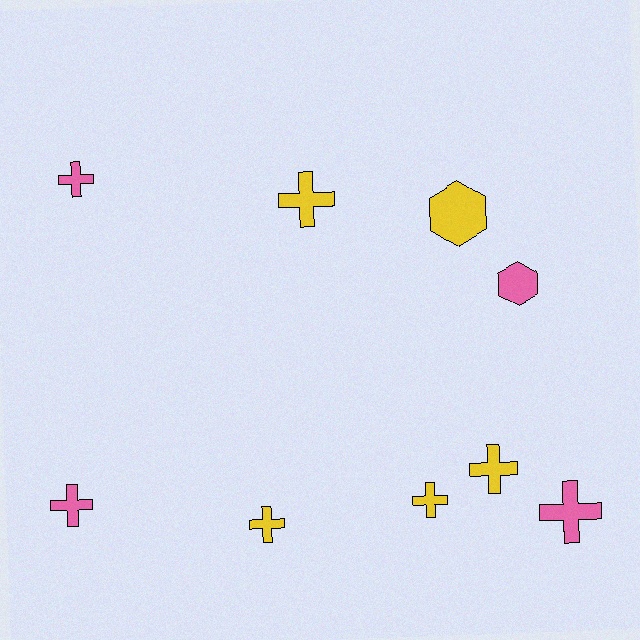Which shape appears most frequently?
Cross, with 7 objects.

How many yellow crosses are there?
There are 4 yellow crosses.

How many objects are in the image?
There are 9 objects.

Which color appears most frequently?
Yellow, with 5 objects.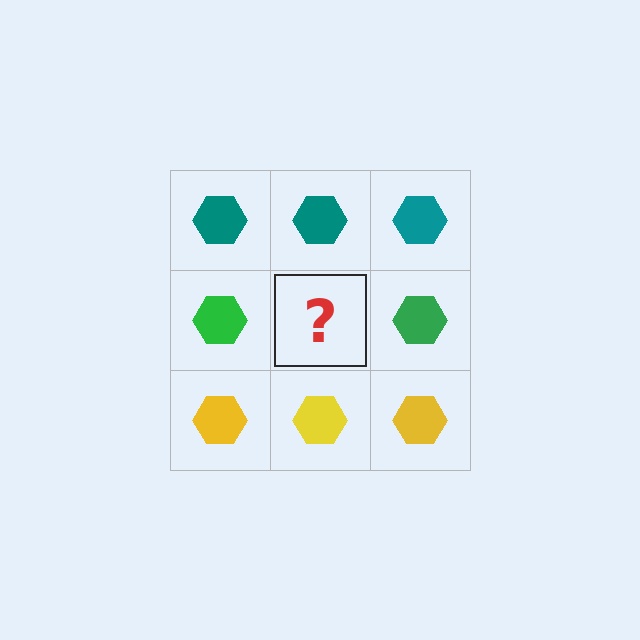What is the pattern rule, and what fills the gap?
The rule is that each row has a consistent color. The gap should be filled with a green hexagon.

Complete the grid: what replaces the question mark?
The question mark should be replaced with a green hexagon.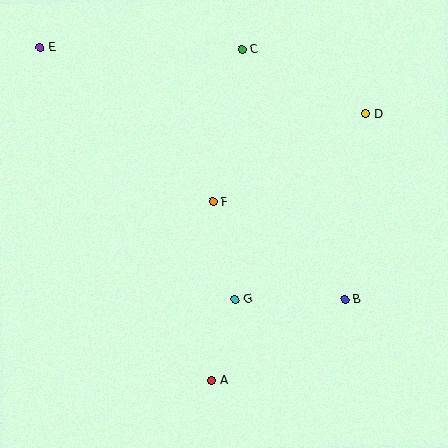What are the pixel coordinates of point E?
Point E is at (40, 47).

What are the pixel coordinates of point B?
Point B is at (345, 299).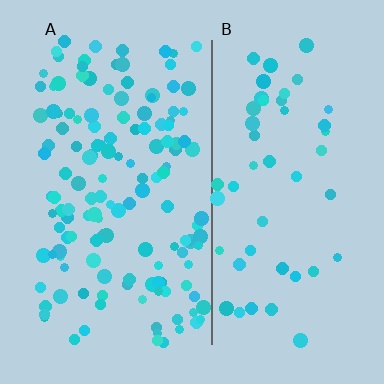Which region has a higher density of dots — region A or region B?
A (the left).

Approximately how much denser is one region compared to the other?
Approximately 2.9× — region A over region B.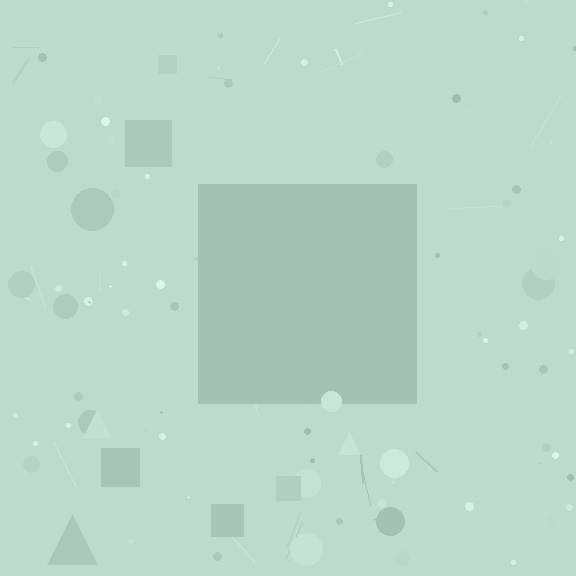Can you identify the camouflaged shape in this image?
The camouflaged shape is a square.